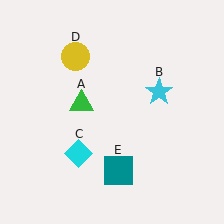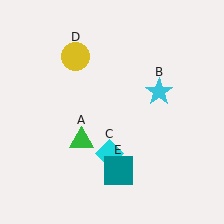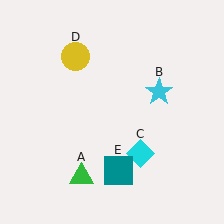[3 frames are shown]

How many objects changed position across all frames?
2 objects changed position: green triangle (object A), cyan diamond (object C).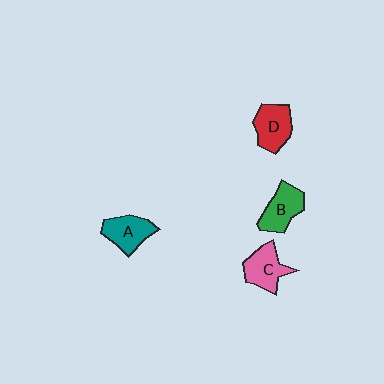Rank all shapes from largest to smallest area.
From largest to smallest: D (red), B (green), C (pink), A (teal).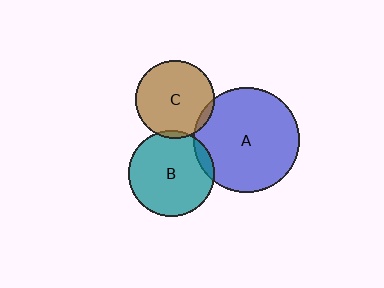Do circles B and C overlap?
Yes.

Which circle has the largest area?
Circle A (blue).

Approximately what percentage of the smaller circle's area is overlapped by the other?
Approximately 5%.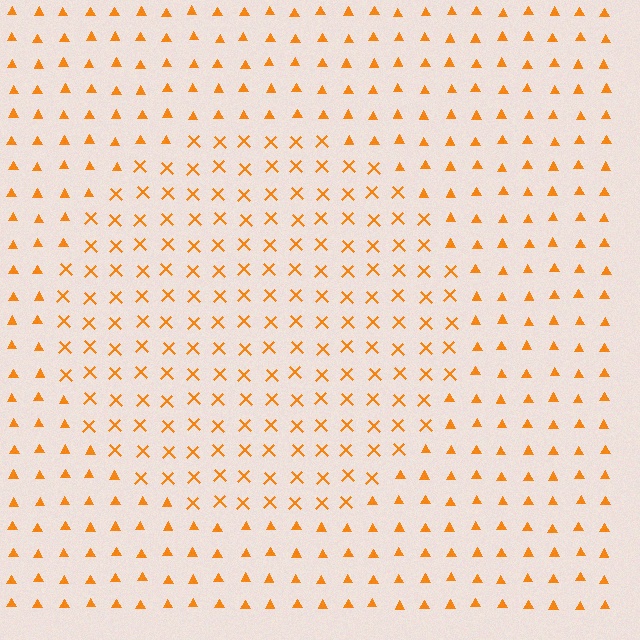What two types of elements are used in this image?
The image uses X marks inside the circle region and triangles outside it.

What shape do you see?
I see a circle.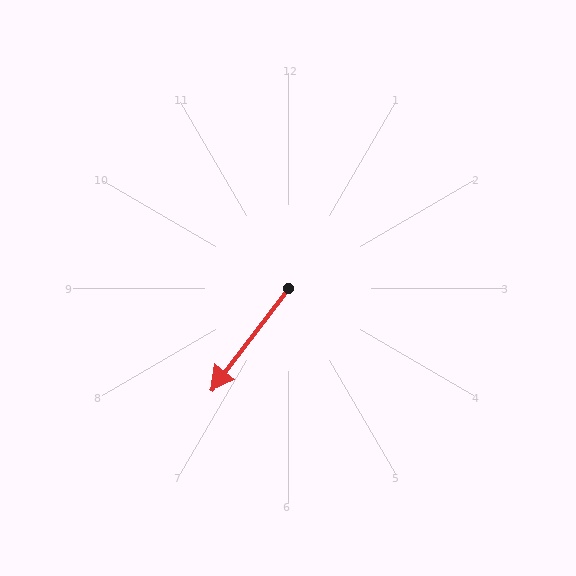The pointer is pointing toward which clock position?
Roughly 7 o'clock.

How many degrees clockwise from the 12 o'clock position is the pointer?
Approximately 217 degrees.